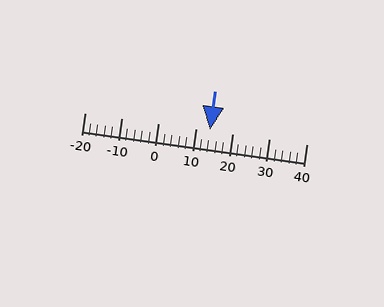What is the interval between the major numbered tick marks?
The major tick marks are spaced 10 units apart.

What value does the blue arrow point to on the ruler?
The blue arrow points to approximately 14.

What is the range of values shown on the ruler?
The ruler shows values from -20 to 40.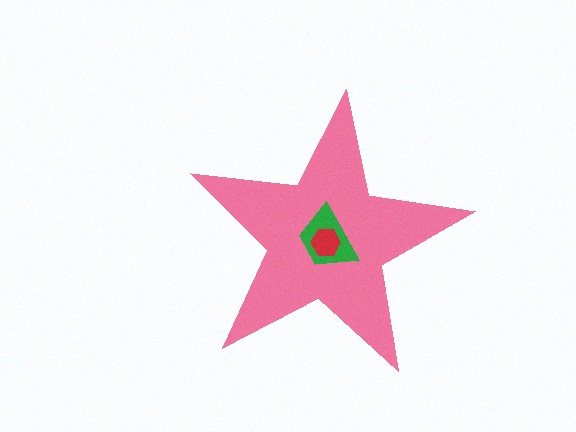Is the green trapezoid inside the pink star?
Yes.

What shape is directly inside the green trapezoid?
The red hexagon.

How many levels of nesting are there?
3.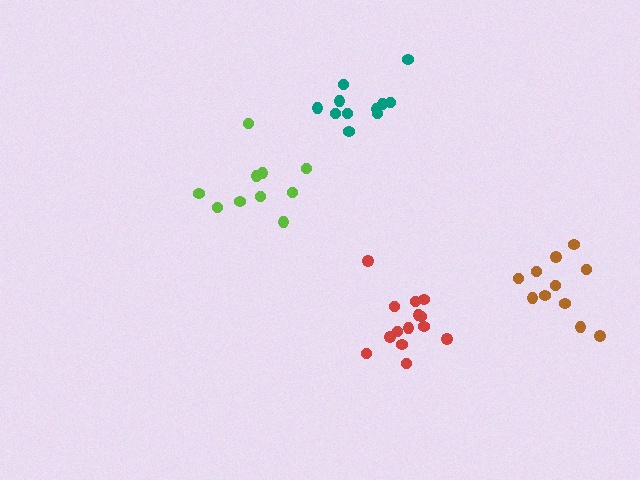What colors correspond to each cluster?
The clusters are colored: teal, red, lime, brown.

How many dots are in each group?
Group 1: 11 dots, Group 2: 14 dots, Group 3: 10 dots, Group 4: 11 dots (46 total).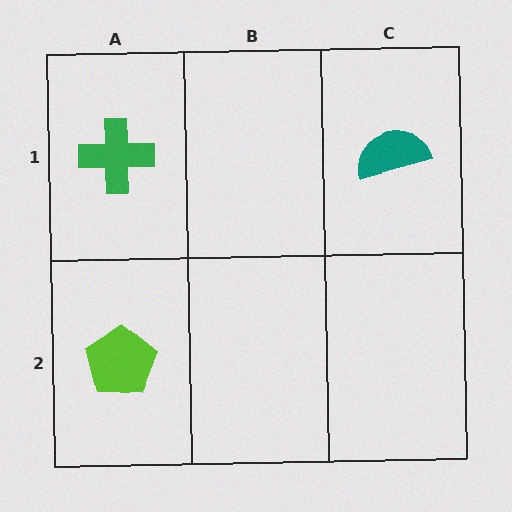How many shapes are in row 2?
1 shape.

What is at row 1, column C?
A teal semicircle.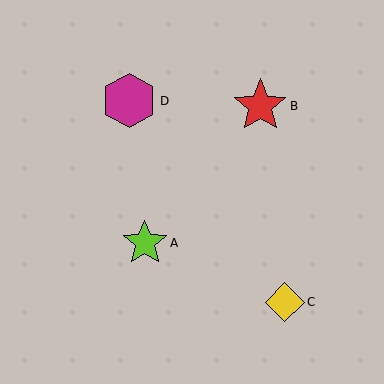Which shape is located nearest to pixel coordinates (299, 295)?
The yellow diamond (labeled C) at (285, 302) is nearest to that location.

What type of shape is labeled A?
Shape A is a lime star.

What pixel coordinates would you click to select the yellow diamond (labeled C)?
Click at (285, 302) to select the yellow diamond C.